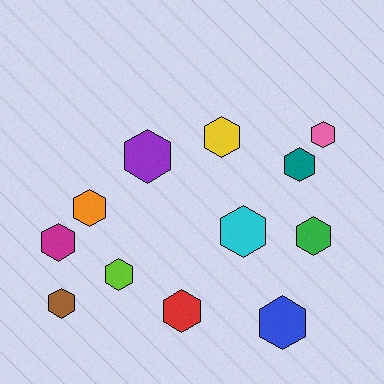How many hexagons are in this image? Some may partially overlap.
There are 12 hexagons.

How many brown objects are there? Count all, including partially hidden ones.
There is 1 brown object.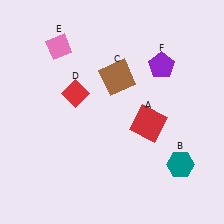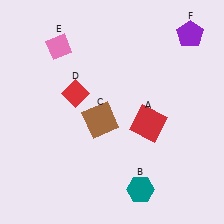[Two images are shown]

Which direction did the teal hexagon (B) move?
The teal hexagon (B) moved left.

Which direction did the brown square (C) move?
The brown square (C) moved down.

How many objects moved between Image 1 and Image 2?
3 objects moved between the two images.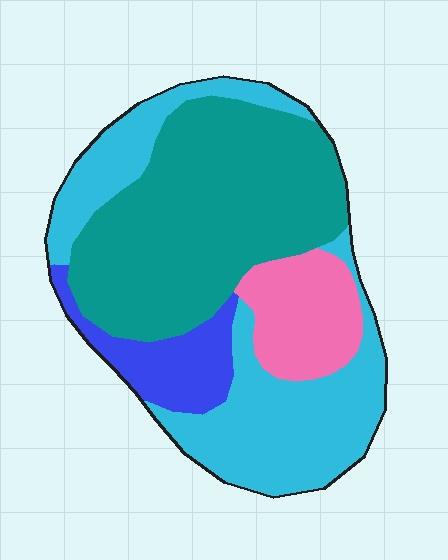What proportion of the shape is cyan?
Cyan takes up about one third (1/3) of the shape.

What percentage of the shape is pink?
Pink takes up about one eighth (1/8) of the shape.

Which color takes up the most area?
Teal, at roughly 45%.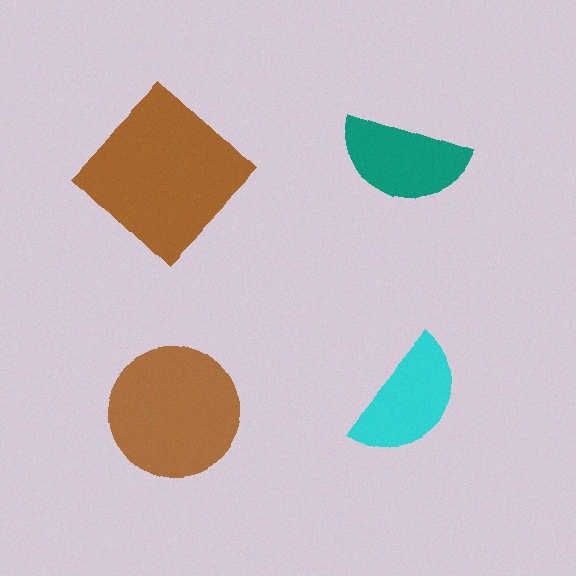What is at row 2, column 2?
A cyan semicircle.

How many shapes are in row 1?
2 shapes.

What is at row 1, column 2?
A teal semicircle.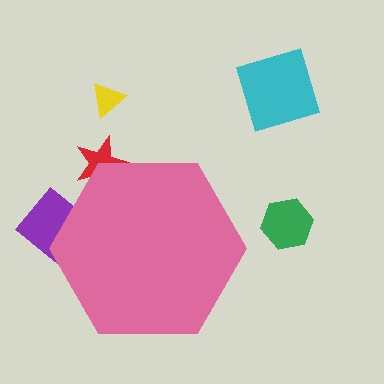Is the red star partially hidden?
Yes, the red star is partially hidden behind the pink hexagon.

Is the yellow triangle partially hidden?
No, the yellow triangle is fully visible.